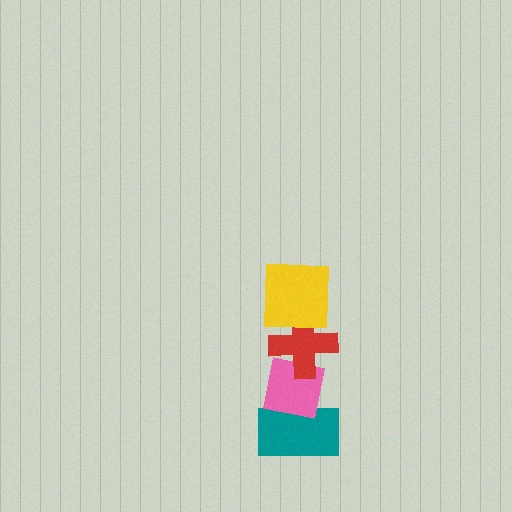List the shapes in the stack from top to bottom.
From top to bottom: the yellow square, the red cross, the pink square, the teal rectangle.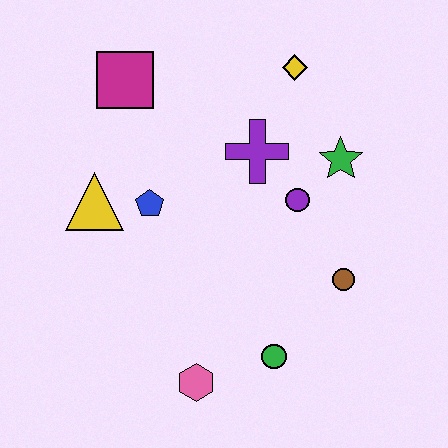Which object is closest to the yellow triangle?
The blue pentagon is closest to the yellow triangle.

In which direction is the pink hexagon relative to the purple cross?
The pink hexagon is below the purple cross.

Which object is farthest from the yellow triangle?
The brown circle is farthest from the yellow triangle.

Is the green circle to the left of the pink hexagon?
No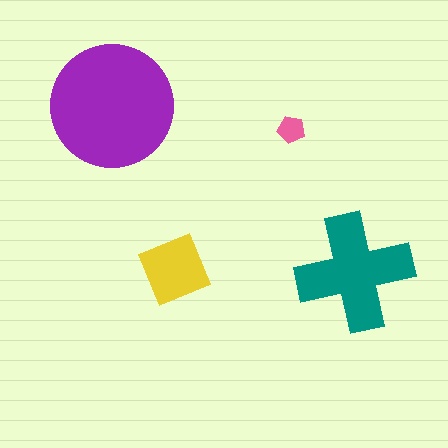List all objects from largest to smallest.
The purple circle, the teal cross, the yellow square, the pink pentagon.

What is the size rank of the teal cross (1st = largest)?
2nd.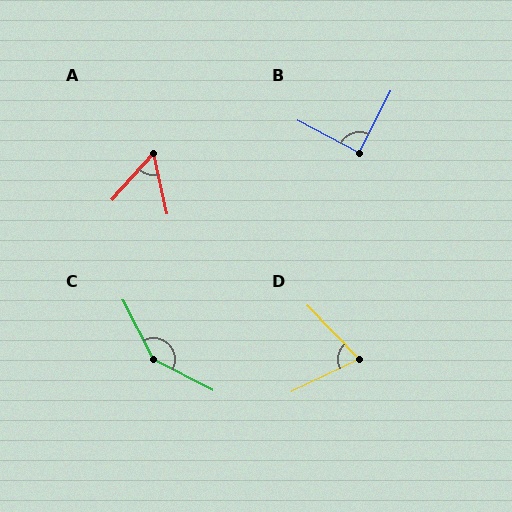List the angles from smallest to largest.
A (54°), D (72°), B (88°), C (144°).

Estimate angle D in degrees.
Approximately 72 degrees.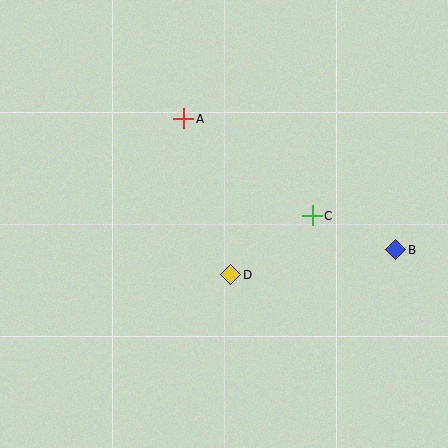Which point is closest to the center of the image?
Point D at (231, 275) is closest to the center.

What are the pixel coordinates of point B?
Point B is at (396, 250).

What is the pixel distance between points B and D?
The distance between B and D is 167 pixels.